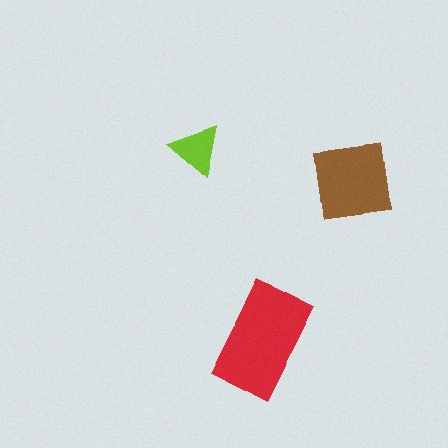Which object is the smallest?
The lime triangle.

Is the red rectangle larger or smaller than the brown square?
Larger.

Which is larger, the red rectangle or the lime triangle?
The red rectangle.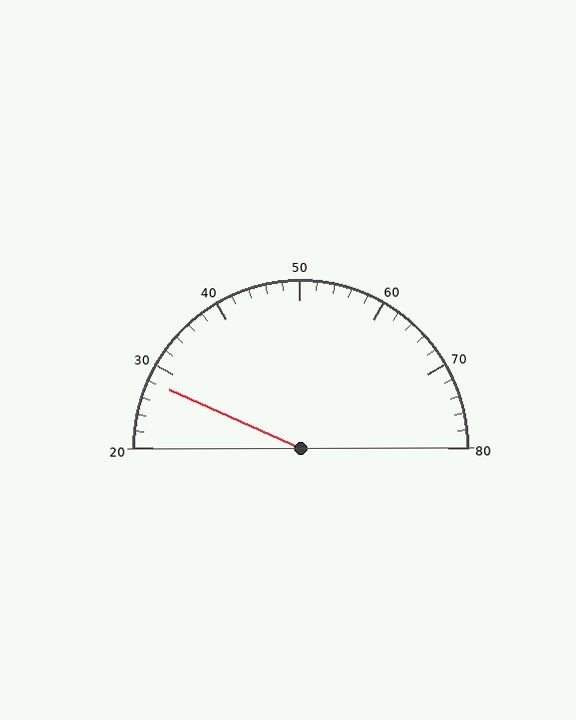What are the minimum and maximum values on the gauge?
The gauge ranges from 20 to 80.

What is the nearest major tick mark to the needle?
The nearest major tick mark is 30.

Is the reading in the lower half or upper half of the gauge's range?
The reading is in the lower half of the range (20 to 80).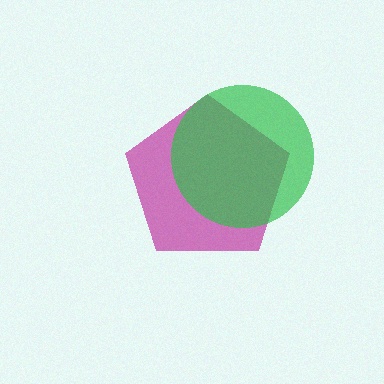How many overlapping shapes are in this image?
There are 2 overlapping shapes in the image.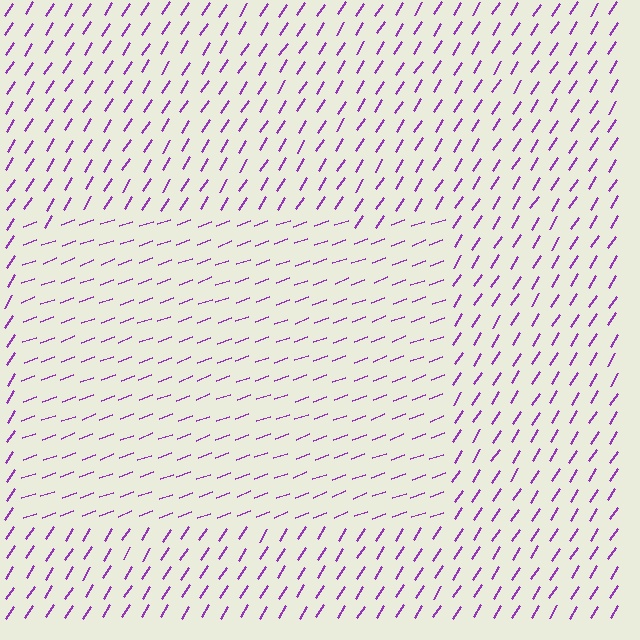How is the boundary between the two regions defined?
The boundary is defined purely by a change in line orientation (approximately 37 degrees difference). All lines are the same color and thickness.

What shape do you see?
I see a rectangle.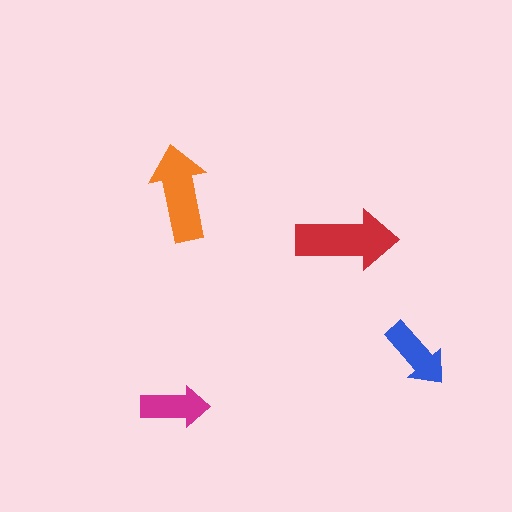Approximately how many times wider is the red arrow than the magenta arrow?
About 1.5 times wider.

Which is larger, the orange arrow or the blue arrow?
The orange one.